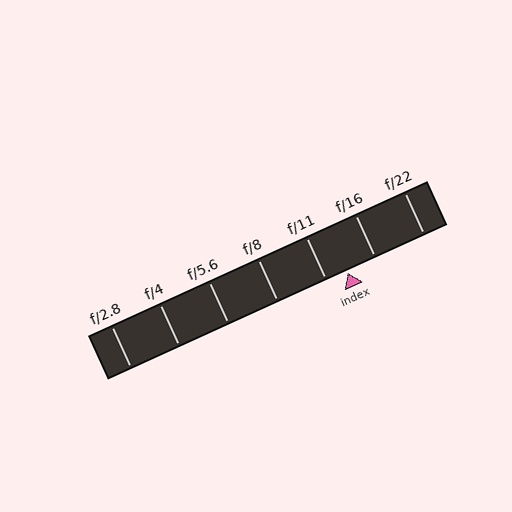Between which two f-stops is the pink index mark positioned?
The index mark is between f/11 and f/16.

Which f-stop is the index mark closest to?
The index mark is closest to f/11.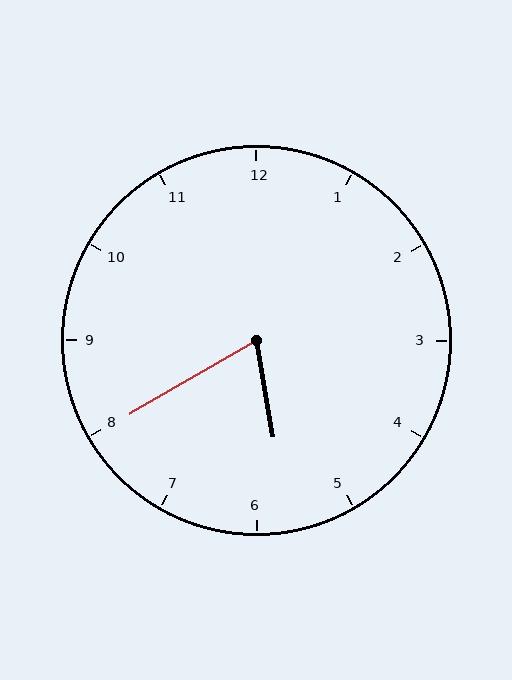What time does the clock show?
5:40.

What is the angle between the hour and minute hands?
Approximately 70 degrees.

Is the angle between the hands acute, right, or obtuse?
It is acute.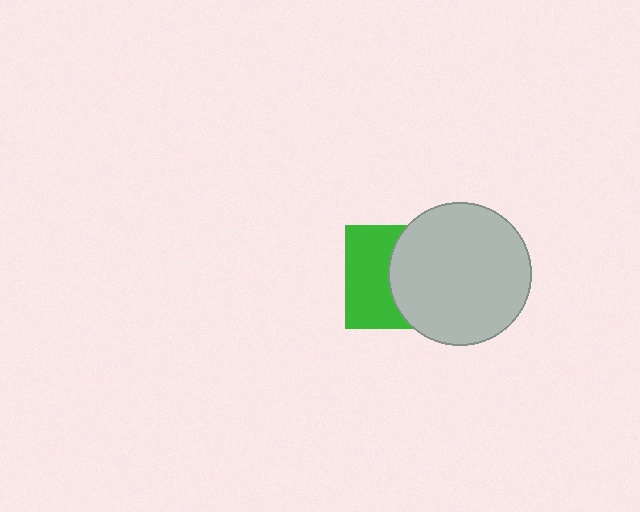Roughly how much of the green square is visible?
About half of it is visible (roughly 48%).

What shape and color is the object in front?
The object in front is a light gray circle.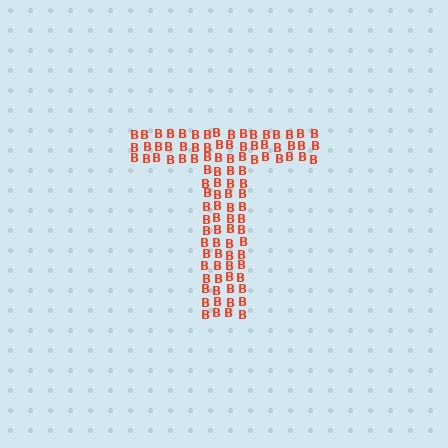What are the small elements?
The small elements are letter B's.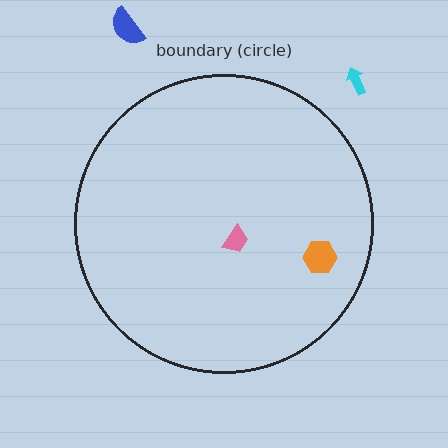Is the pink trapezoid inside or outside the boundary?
Inside.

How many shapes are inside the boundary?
2 inside, 2 outside.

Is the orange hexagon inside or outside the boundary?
Inside.